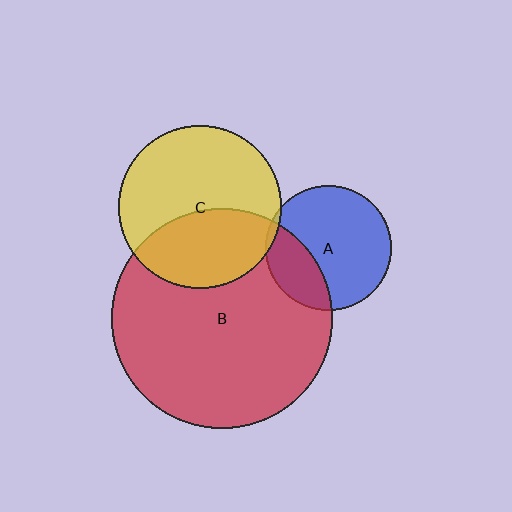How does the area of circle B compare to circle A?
Approximately 3.1 times.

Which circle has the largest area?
Circle B (red).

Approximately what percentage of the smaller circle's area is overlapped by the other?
Approximately 5%.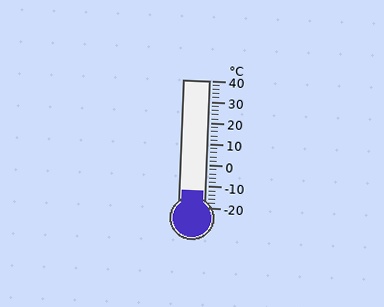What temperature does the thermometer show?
The thermometer shows approximately -12°C.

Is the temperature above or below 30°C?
The temperature is below 30°C.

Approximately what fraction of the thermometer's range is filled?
The thermometer is filled to approximately 15% of its range.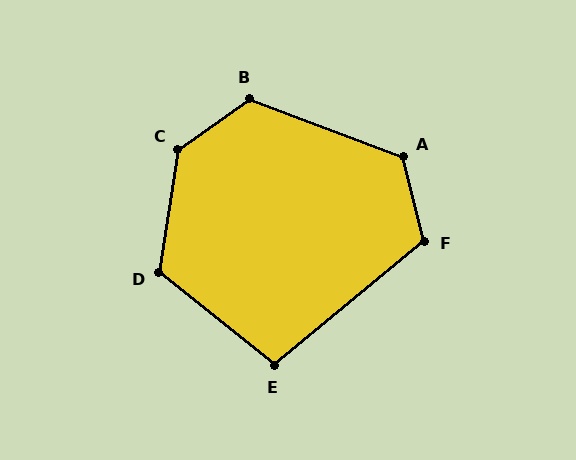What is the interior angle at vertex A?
Approximately 124 degrees (obtuse).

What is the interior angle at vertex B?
Approximately 124 degrees (obtuse).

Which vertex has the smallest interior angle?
E, at approximately 102 degrees.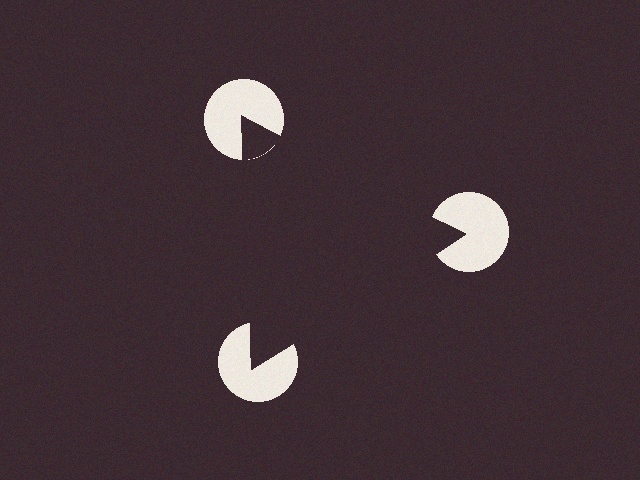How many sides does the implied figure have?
3 sides.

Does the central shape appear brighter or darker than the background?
It typically appears slightly darker than the background, even though no actual brightness change is drawn.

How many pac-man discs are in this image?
There are 3 — one at each vertex of the illusory triangle.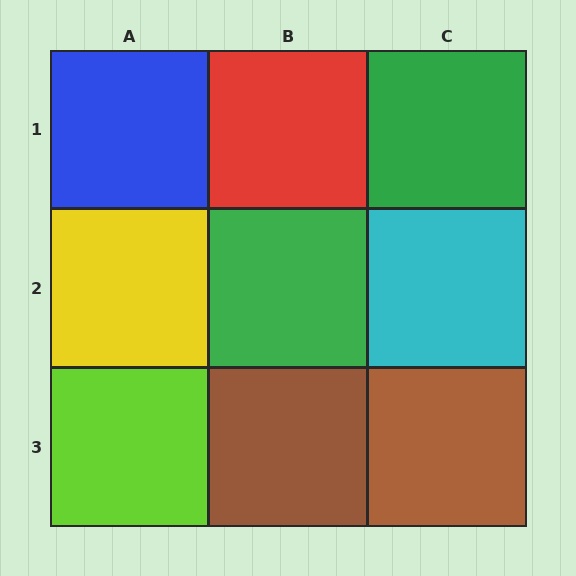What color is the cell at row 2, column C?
Cyan.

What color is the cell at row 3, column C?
Brown.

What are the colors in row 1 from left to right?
Blue, red, green.